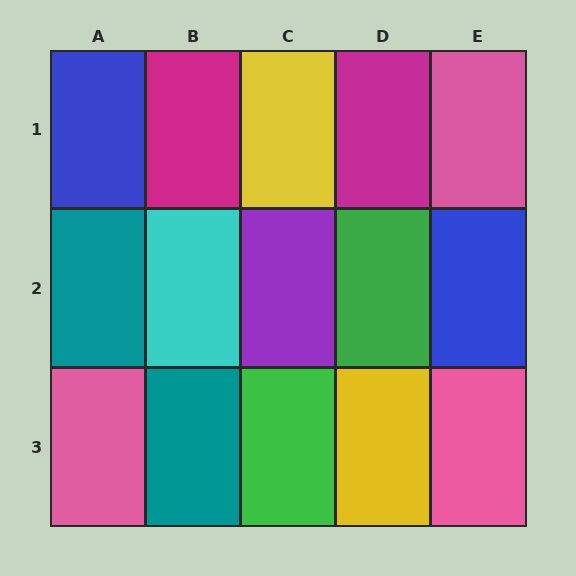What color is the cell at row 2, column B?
Cyan.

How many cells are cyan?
1 cell is cyan.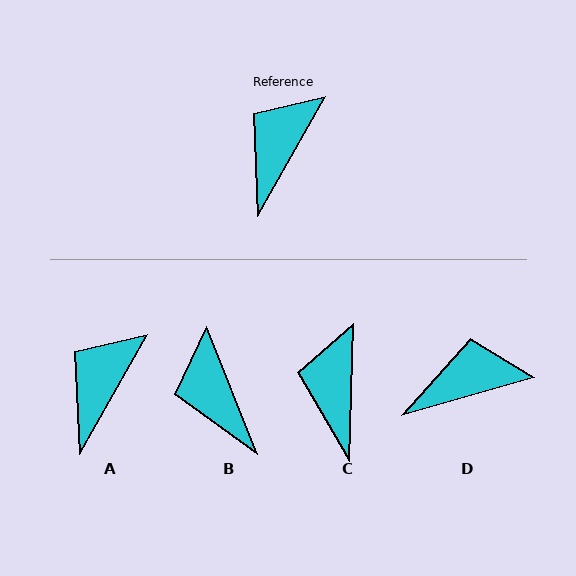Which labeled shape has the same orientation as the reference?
A.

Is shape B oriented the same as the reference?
No, it is off by about 51 degrees.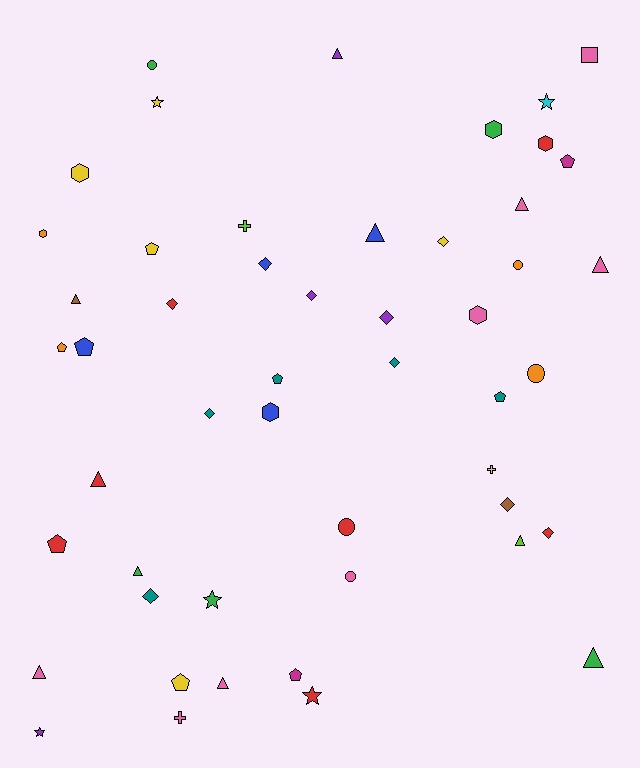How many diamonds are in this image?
There are 10 diamonds.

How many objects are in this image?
There are 50 objects.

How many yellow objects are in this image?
There are 6 yellow objects.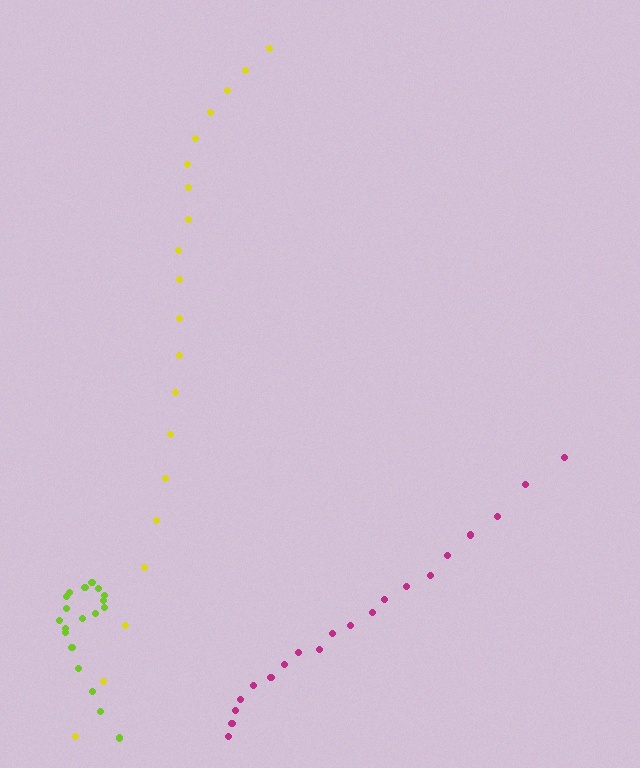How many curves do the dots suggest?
There are 3 distinct paths.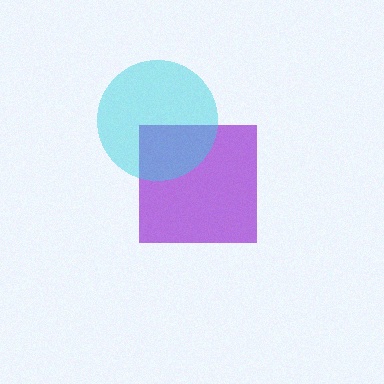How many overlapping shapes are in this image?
There are 2 overlapping shapes in the image.